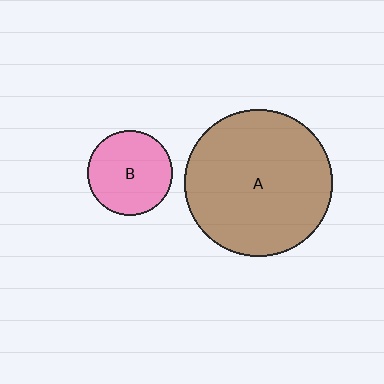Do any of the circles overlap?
No, none of the circles overlap.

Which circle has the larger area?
Circle A (brown).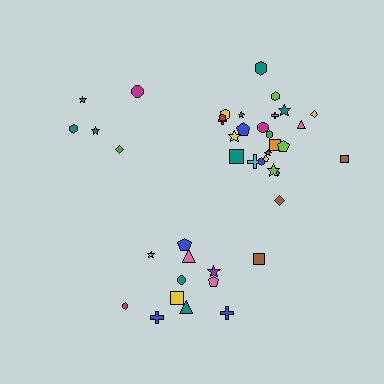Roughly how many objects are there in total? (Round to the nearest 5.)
Roughly 40 objects in total.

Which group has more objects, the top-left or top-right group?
The top-right group.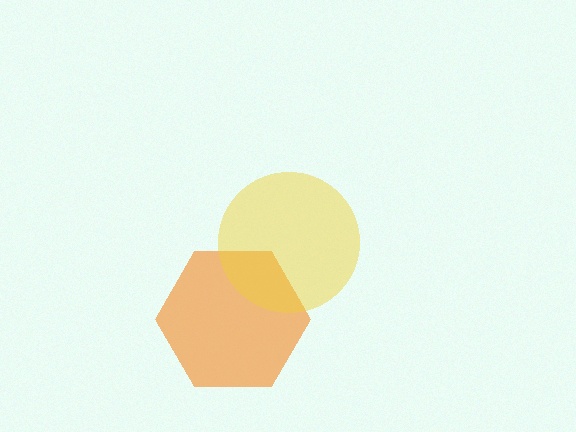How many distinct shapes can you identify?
There are 2 distinct shapes: an orange hexagon, a yellow circle.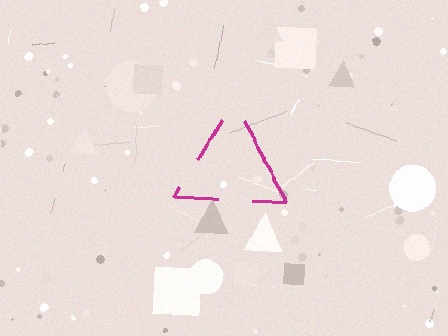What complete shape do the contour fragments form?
The contour fragments form a triangle.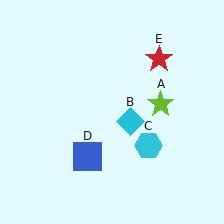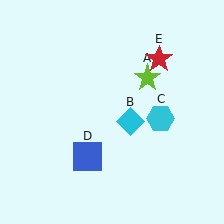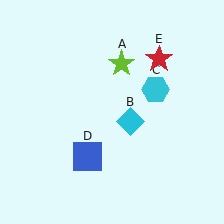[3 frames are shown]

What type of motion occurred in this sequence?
The lime star (object A), cyan hexagon (object C) rotated counterclockwise around the center of the scene.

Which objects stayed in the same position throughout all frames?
Cyan diamond (object B) and blue square (object D) and red star (object E) remained stationary.